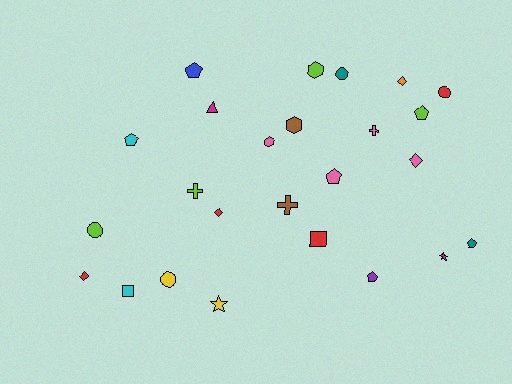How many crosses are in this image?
There are 3 crosses.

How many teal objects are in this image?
There are 2 teal objects.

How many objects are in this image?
There are 25 objects.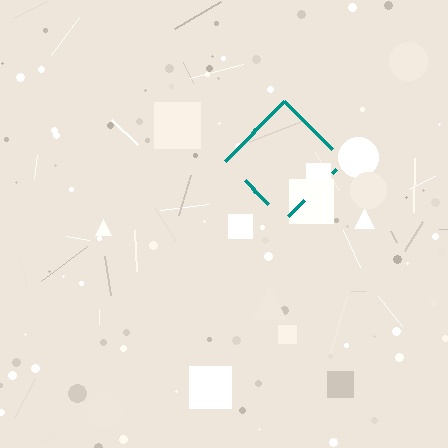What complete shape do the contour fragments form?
The contour fragments form a diamond.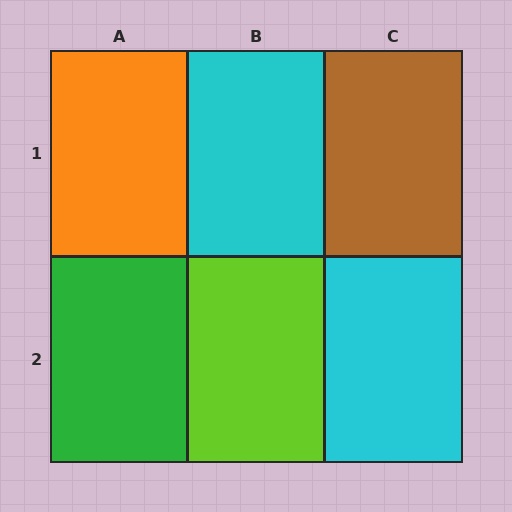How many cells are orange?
1 cell is orange.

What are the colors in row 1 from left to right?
Orange, cyan, brown.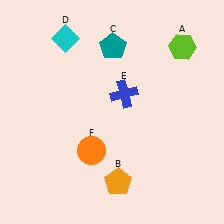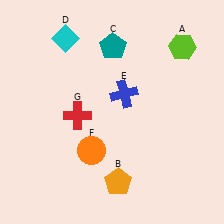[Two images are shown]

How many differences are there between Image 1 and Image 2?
There is 1 difference between the two images.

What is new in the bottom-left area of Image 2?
A red cross (G) was added in the bottom-left area of Image 2.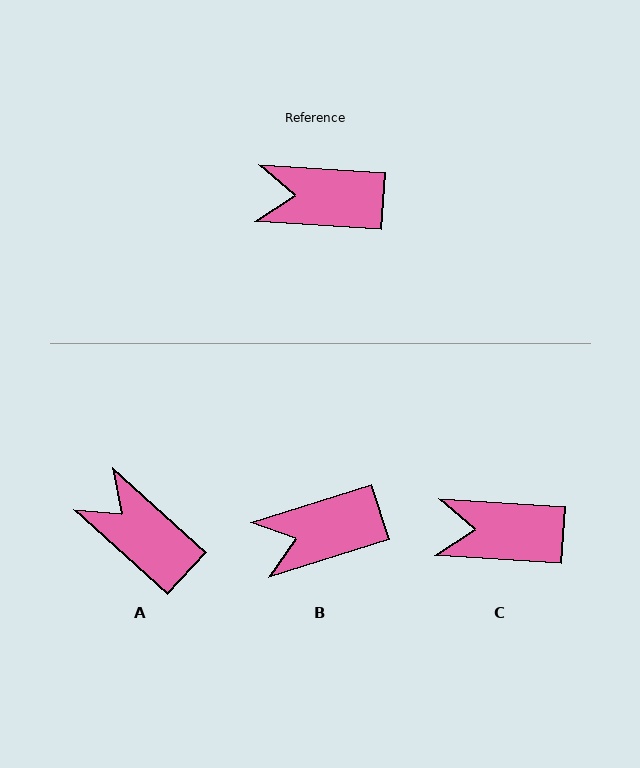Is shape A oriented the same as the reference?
No, it is off by about 39 degrees.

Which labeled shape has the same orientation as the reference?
C.